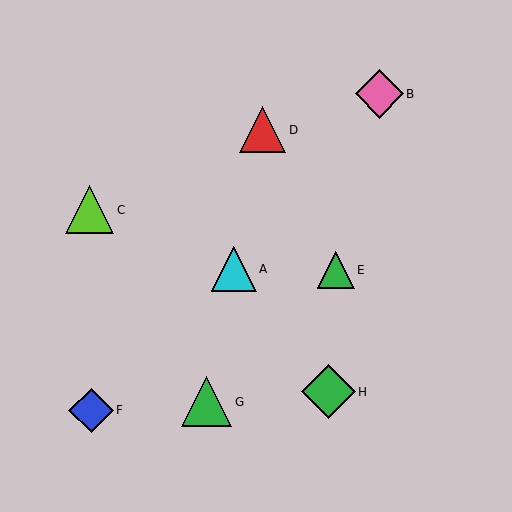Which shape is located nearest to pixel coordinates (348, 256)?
The green triangle (labeled E) at (336, 270) is nearest to that location.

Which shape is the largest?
The green diamond (labeled H) is the largest.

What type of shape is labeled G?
Shape G is a green triangle.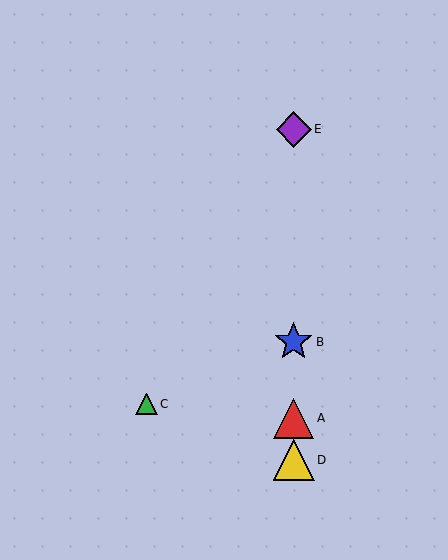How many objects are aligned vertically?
4 objects (A, B, D, E) are aligned vertically.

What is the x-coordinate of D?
Object D is at x≈294.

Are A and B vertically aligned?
Yes, both are at x≈294.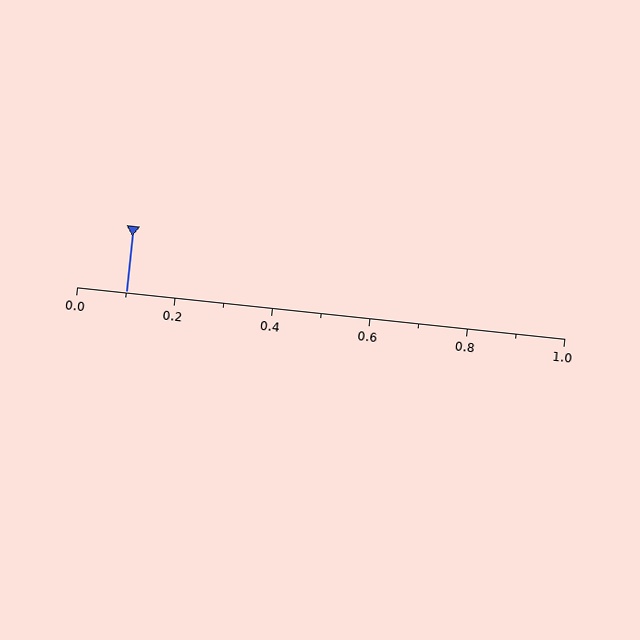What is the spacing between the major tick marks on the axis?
The major ticks are spaced 0.2 apart.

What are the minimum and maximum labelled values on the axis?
The axis runs from 0.0 to 1.0.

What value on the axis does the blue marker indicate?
The marker indicates approximately 0.1.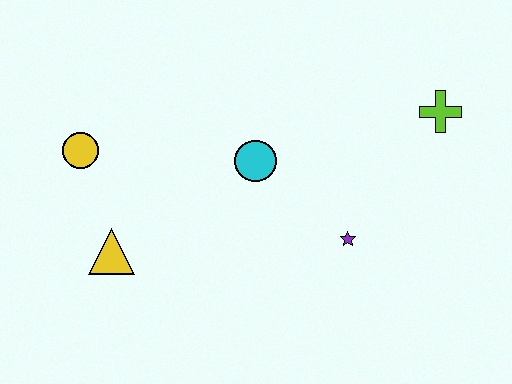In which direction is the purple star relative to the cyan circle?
The purple star is to the right of the cyan circle.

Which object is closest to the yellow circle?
The yellow triangle is closest to the yellow circle.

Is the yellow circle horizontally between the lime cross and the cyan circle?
No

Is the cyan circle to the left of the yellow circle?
No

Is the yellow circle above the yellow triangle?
Yes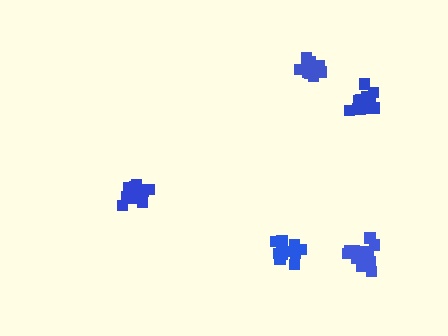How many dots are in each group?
Group 1: 15 dots, Group 2: 12 dots, Group 3: 16 dots, Group 4: 17 dots, Group 5: 12 dots (72 total).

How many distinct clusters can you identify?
There are 5 distinct clusters.